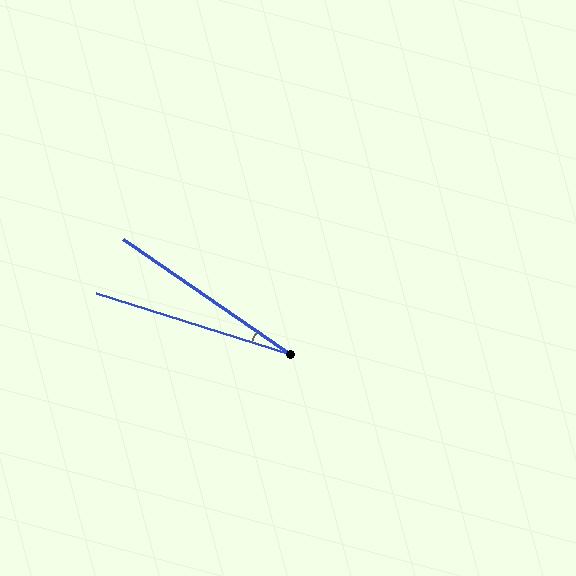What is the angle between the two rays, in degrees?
Approximately 17 degrees.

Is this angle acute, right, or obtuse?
It is acute.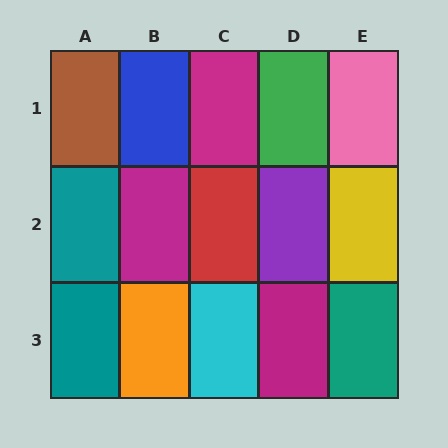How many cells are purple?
1 cell is purple.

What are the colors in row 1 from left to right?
Brown, blue, magenta, green, pink.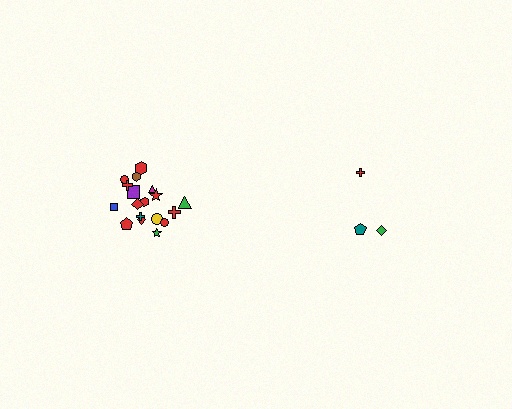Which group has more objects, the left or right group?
The left group.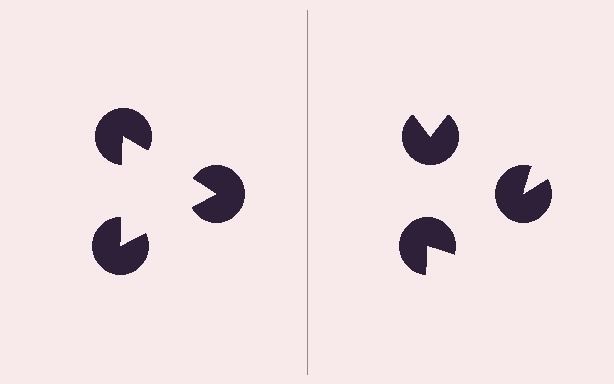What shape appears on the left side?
An illusory triangle.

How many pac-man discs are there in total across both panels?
6 — 3 on each side.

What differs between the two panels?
The pac-man discs are positioned identically on both sides; only the wedge orientations differ. On the left they align to a triangle; on the right they are misaligned.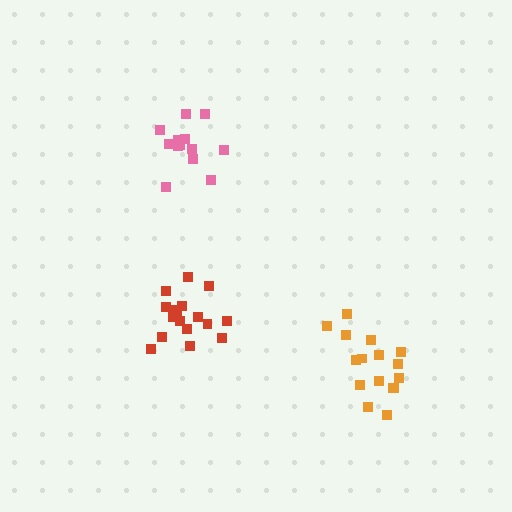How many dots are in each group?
Group 1: 17 dots, Group 2: 16 dots, Group 3: 13 dots (46 total).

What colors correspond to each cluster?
The clusters are colored: red, orange, pink.